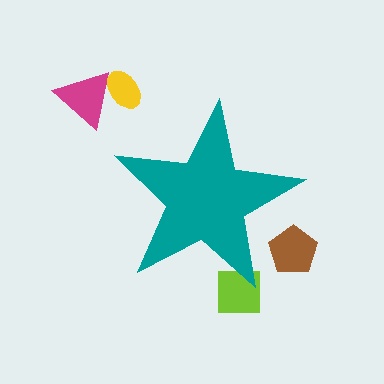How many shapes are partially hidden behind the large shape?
2 shapes are partially hidden.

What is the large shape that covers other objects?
A teal star.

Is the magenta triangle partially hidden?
No, the magenta triangle is fully visible.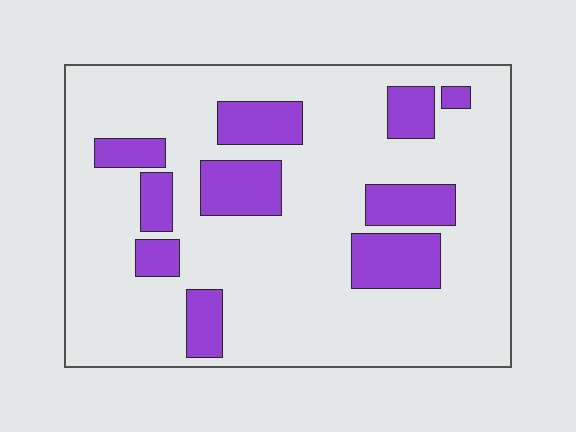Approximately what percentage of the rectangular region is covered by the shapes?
Approximately 20%.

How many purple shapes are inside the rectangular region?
10.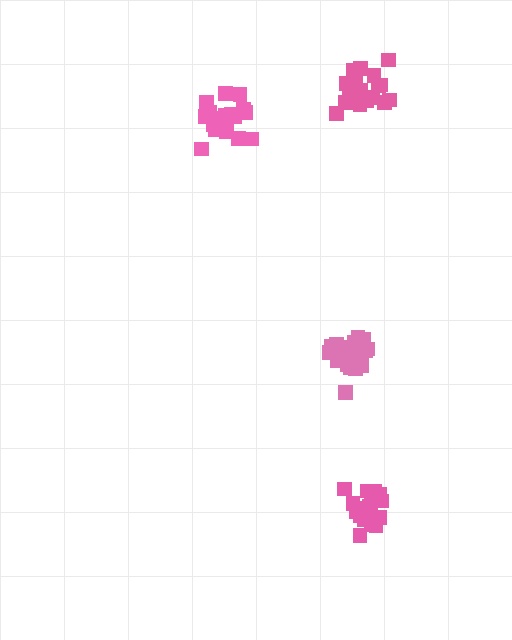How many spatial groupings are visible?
There are 4 spatial groupings.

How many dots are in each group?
Group 1: 21 dots, Group 2: 21 dots, Group 3: 18 dots, Group 4: 20 dots (80 total).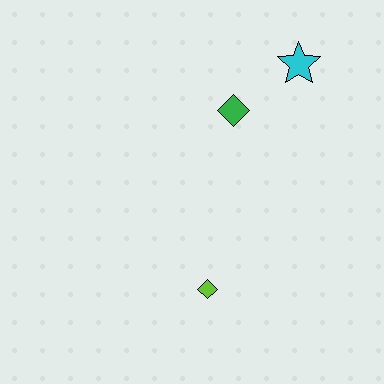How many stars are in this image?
There is 1 star.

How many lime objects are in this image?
There is 1 lime object.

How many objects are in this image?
There are 3 objects.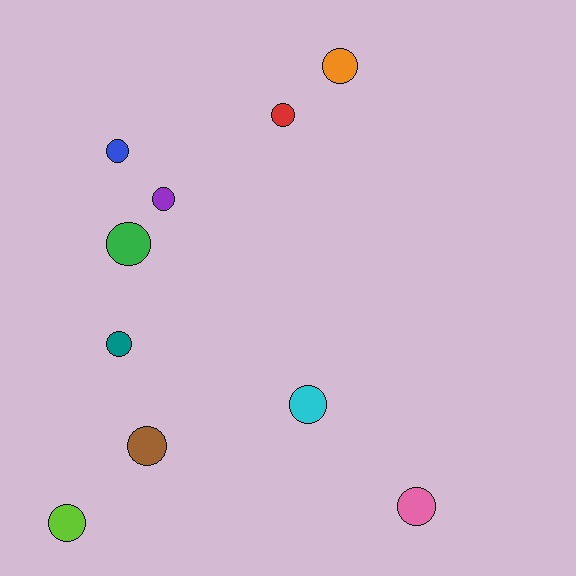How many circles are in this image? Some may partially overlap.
There are 10 circles.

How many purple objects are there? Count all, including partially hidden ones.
There is 1 purple object.